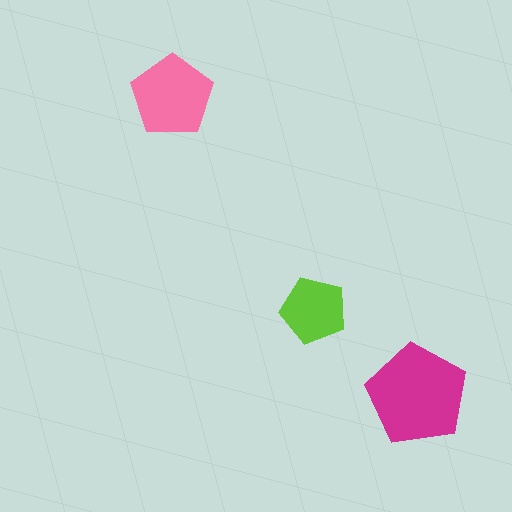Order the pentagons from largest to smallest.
the magenta one, the pink one, the lime one.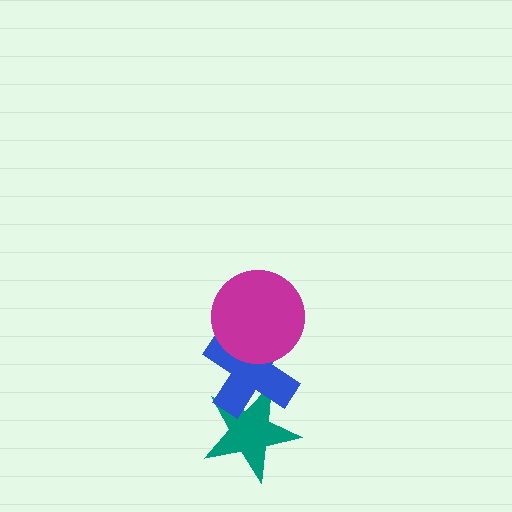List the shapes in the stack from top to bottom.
From top to bottom: the magenta circle, the blue cross, the teal star.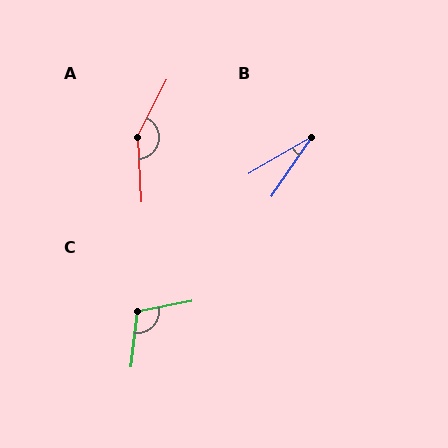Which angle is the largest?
A, at approximately 150 degrees.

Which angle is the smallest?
B, at approximately 25 degrees.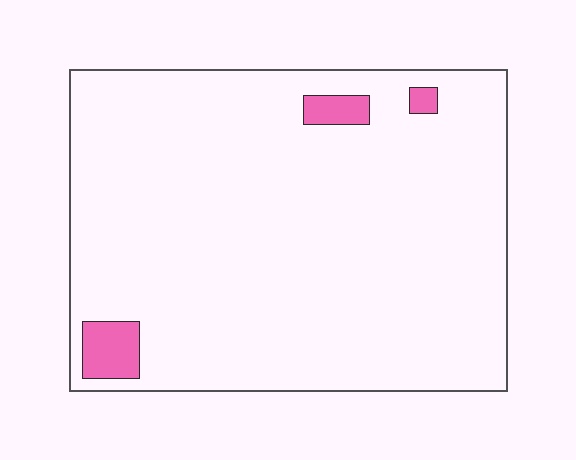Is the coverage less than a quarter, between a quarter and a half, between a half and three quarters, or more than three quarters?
Less than a quarter.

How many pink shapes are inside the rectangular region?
3.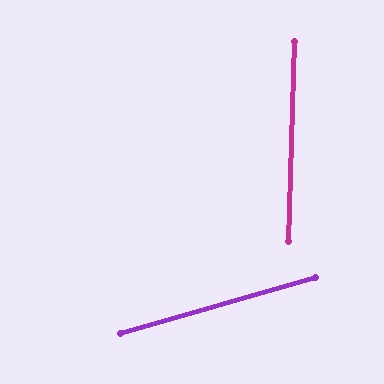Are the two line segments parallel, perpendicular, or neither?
Neither parallel nor perpendicular — they differ by about 72°.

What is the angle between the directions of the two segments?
Approximately 72 degrees.